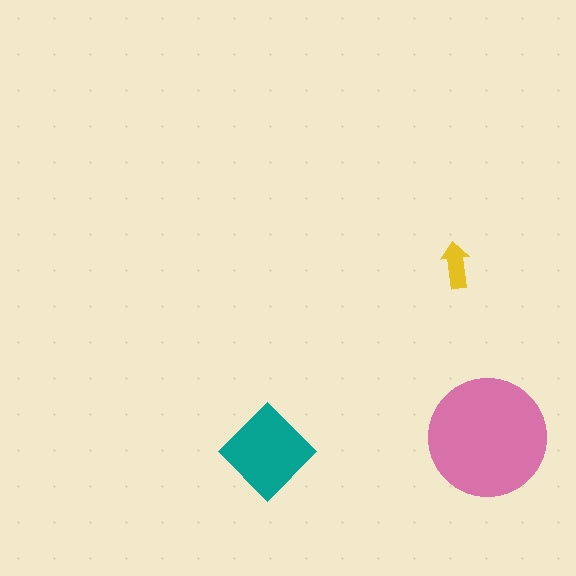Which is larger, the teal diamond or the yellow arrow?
The teal diamond.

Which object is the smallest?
The yellow arrow.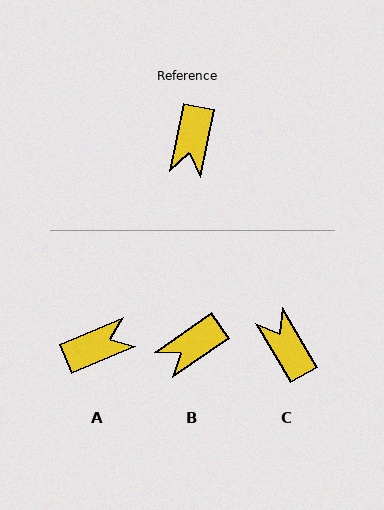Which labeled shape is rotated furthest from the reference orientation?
C, about 138 degrees away.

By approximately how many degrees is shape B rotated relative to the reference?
Approximately 43 degrees clockwise.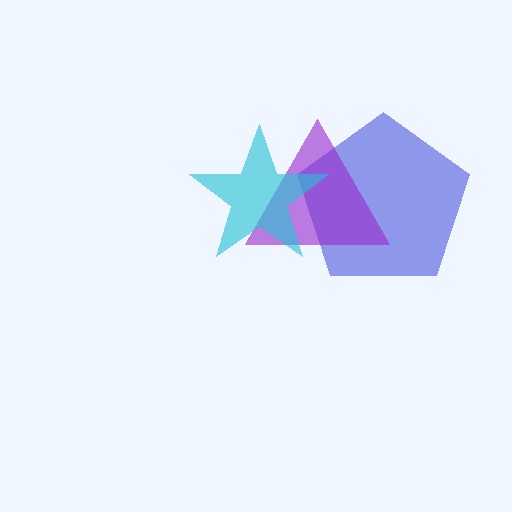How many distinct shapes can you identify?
There are 3 distinct shapes: a blue pentagon, a purple triangle, a cyan star.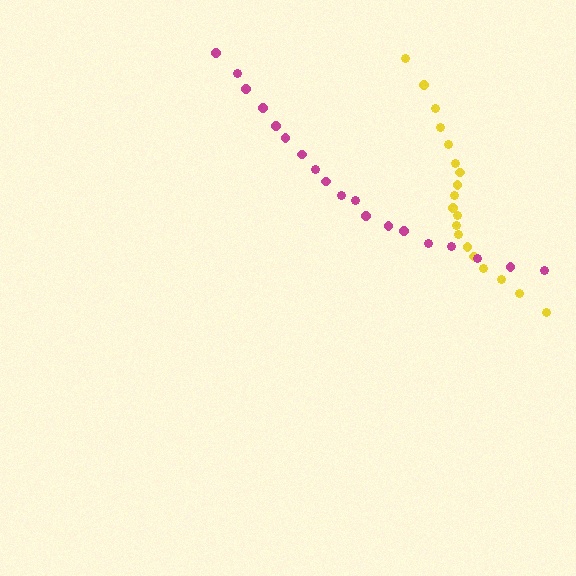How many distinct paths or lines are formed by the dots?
There are 2 distinct paths.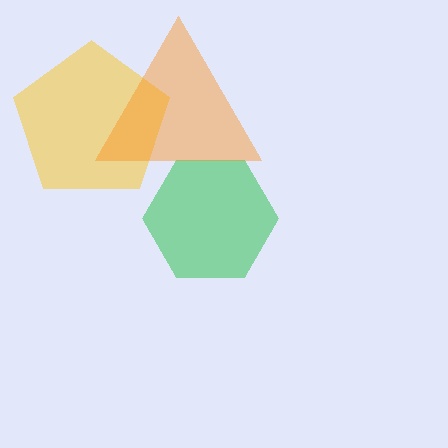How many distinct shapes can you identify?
There are 3 distinct shapes: a yellow pentagon, a green hexagon, an orange triangle.